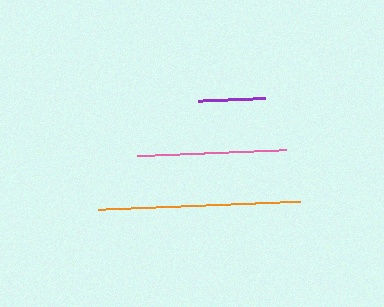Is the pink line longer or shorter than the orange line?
The orange line is longer than the pink line.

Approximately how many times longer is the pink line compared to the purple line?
The pink line is approximately 2.2 times the length of the purple line.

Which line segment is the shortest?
The purple line is the shortest at approximately 67 pixels.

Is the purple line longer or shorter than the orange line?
The orange line is longer than the purple line.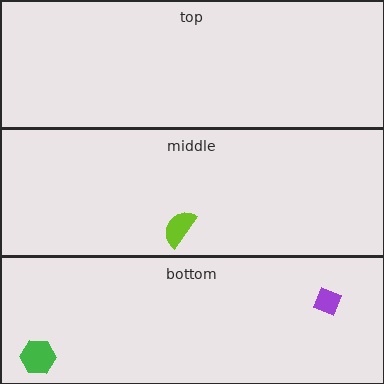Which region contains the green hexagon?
The bottom region.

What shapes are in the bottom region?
The green hexagon, the purple diamond.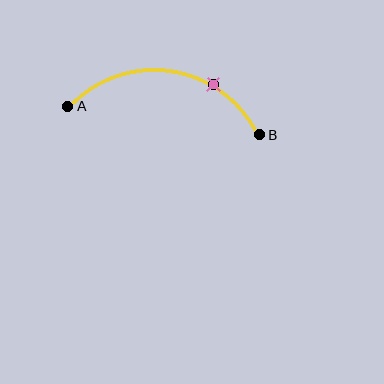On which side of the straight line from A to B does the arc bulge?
The arc bulges above the straight line connecting A and B.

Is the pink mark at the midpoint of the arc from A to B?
No. The pink mark lies on the arc but is closer to endpoint B. The arc midpoint would be at the point on the curve equidistant along the arc from both A and B.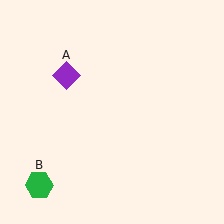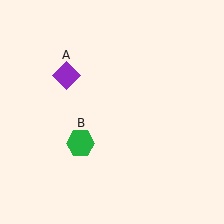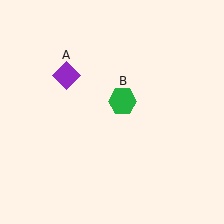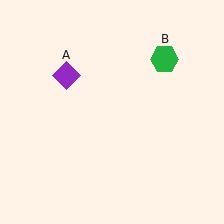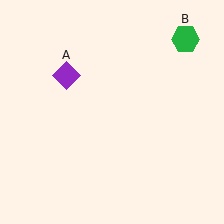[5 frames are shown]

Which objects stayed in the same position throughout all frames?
Purple diamond (object A) remained stationary.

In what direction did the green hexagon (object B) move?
The green hexagon (object B) moved up and to the right.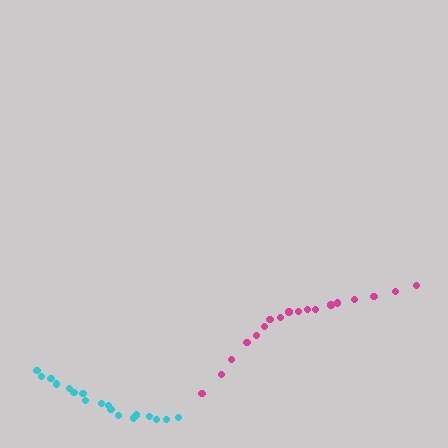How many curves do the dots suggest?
There are 2 distinct paths.